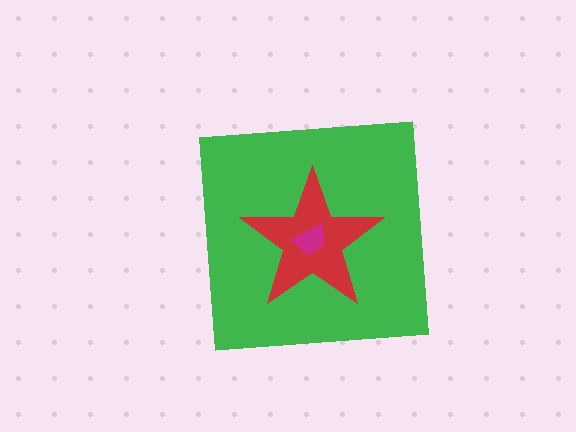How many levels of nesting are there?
3.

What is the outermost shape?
The green square.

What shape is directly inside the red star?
The magenta trapezoid.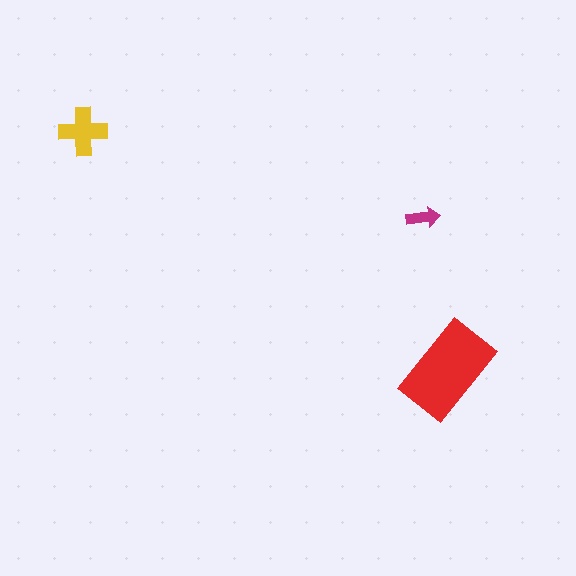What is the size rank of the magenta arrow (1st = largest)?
3rd.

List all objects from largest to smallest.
The red rectangle, the yellow cross, the magenta arrow.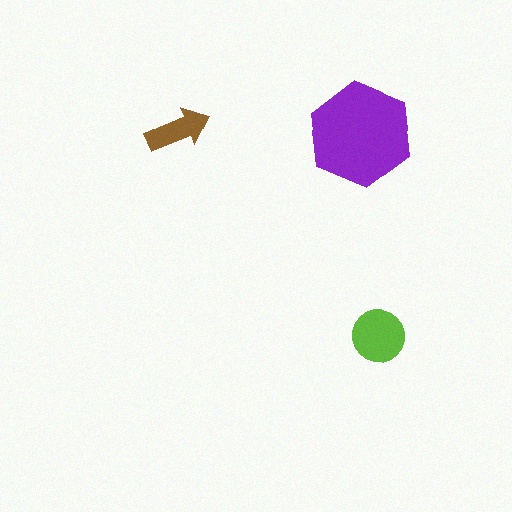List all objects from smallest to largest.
The brown arrow, the lime circle, the purple hexagon.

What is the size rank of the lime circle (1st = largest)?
2nd.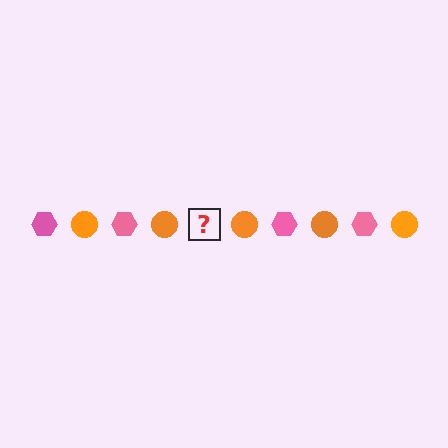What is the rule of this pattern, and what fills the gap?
The rule is that the pattern alternates between pink hexagon and orange circle. The gap should be filled with a pink hexagon.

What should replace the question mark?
The question mark should be replaced with a pink hexagon.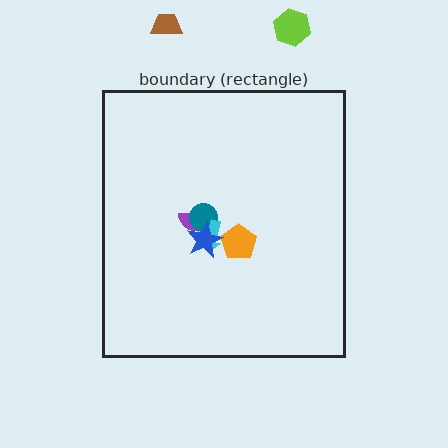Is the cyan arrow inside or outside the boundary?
Inside.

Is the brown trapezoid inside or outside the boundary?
Outside.